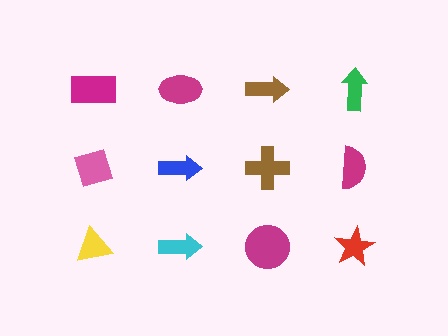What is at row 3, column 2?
A cyan arrow.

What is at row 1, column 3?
A brown arrow.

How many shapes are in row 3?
4 shapes.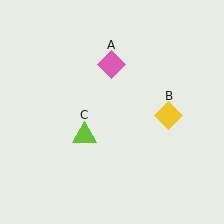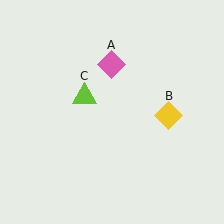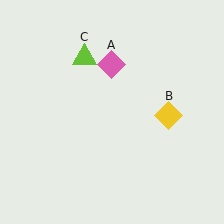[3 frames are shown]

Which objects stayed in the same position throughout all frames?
Pink diamond (object A) and yellow diamond (object B) remained stationary.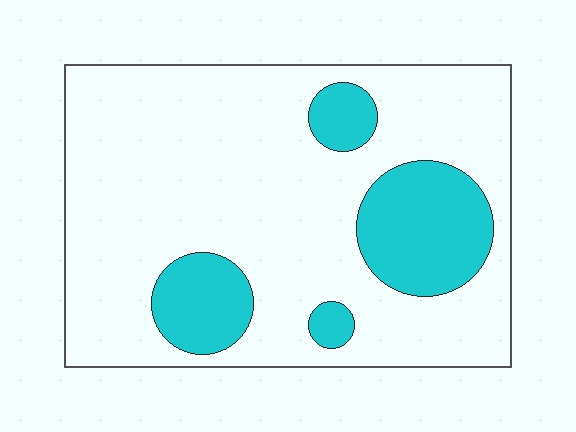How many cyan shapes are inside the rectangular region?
4.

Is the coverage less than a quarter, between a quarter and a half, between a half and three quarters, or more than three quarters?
Less than a quarter.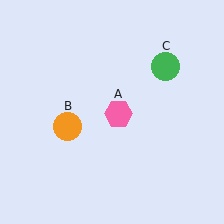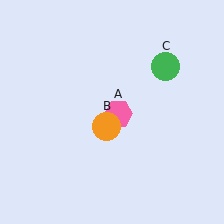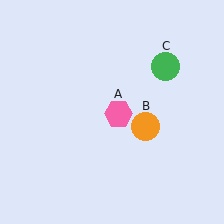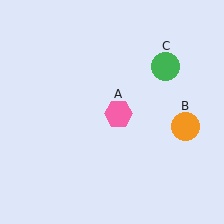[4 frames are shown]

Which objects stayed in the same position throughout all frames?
Pink hexagon (object A) and green circle (object C) remained stationary.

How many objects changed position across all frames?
1 object changed position: orange circle (object B).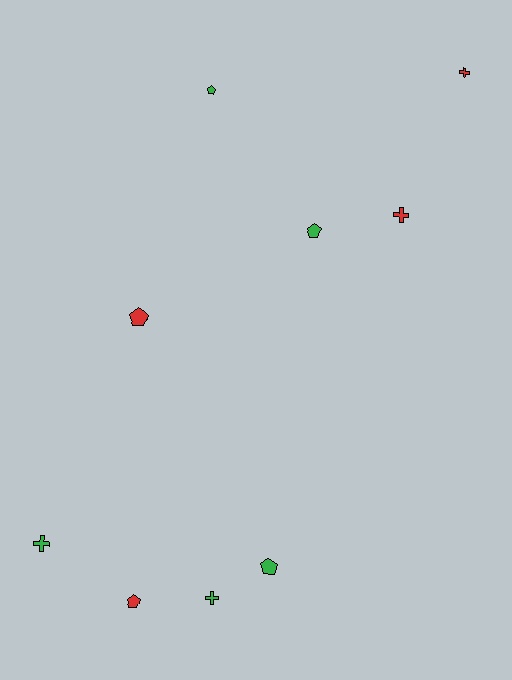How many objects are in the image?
There are 9 objects.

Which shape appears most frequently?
Pentagon, with 5 objects.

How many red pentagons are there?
There are 2 red pentagons.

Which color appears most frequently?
Green, with 5 objects.